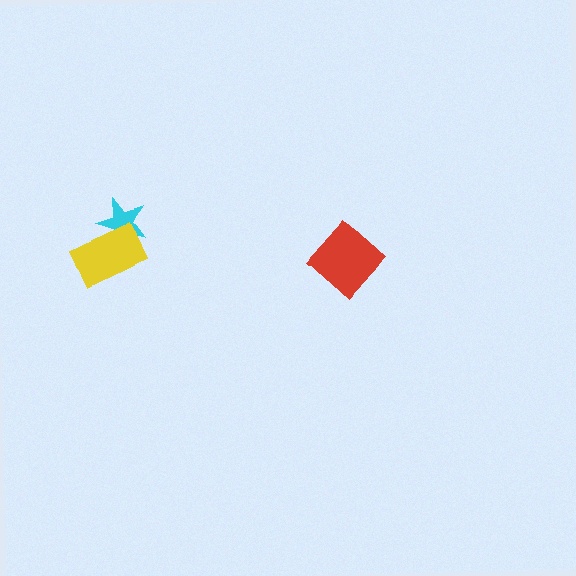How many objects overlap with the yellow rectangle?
1 object overlaps with the yellow rectangle.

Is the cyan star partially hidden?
Yes, it is partially covered by another shape.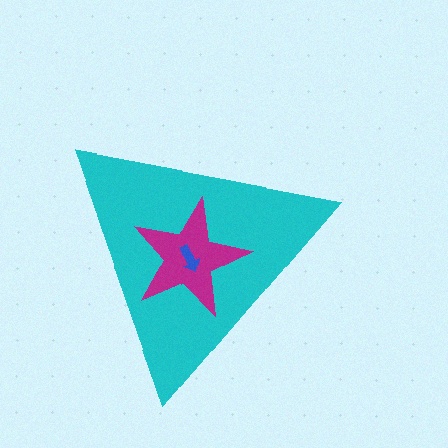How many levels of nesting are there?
3.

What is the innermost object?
The blue arrow.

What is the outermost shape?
The cyan triangle.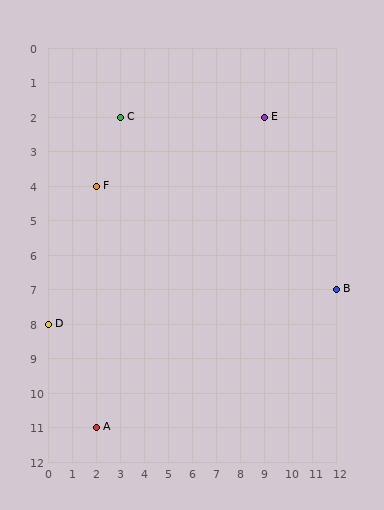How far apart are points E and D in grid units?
Points E and D are 9 columns and 6 rows apart (about 10.8 grid units diagonally).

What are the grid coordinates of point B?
Point B is at grid coordinates (12, 7).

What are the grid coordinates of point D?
Point D is at grid coordinates (0, 8).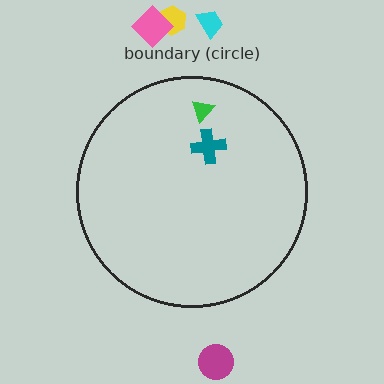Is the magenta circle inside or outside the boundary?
Outside.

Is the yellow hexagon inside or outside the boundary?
Outside.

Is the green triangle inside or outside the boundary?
Inside.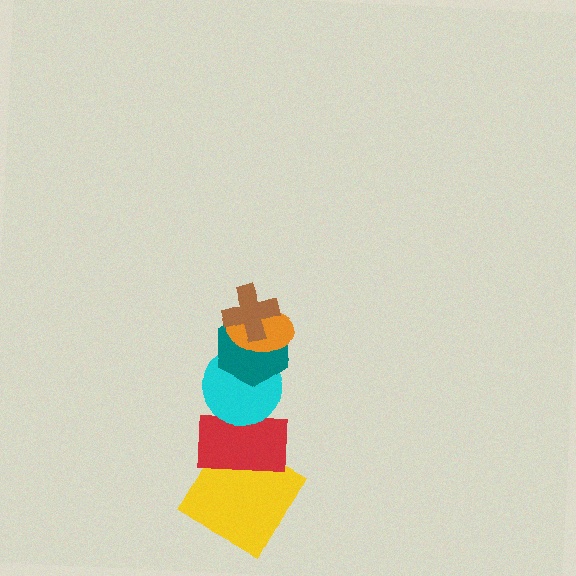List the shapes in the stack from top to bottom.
From top to bottom: the brown cross, the orange ellipse, the teal hexagon, the cyan circle, the red rectangle, the yellow square.